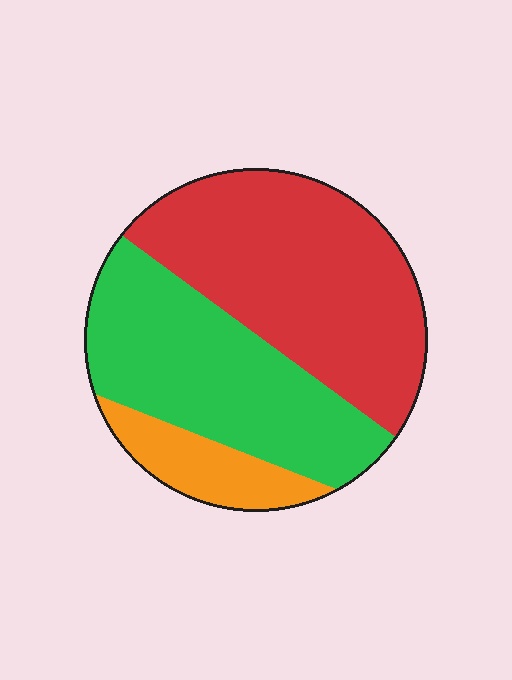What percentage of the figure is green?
Green takes up about two fifths (2/5) of the figure.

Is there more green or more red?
Red.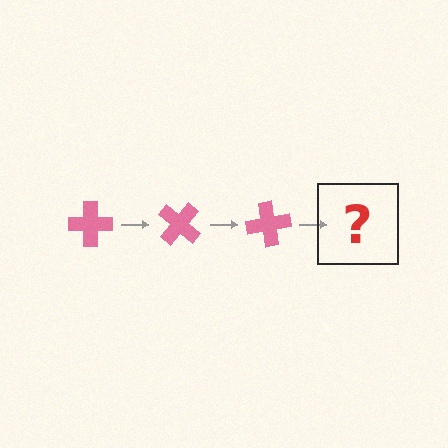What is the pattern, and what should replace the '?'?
The pattern is that the cross rotates 40 degrees each step. The '?' should be a pink cross rotated 120 degrees.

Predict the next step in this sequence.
The next step is a pink cross rotated 120 degrees.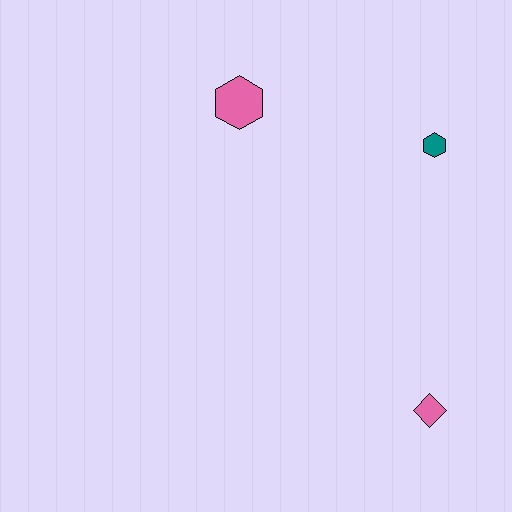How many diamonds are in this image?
There is 1 diamond.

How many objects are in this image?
There are 3 objects.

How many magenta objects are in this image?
There are no magenta objects.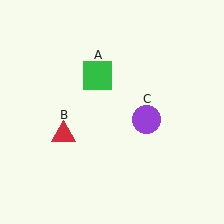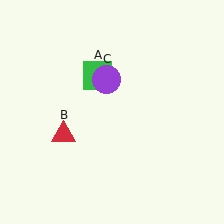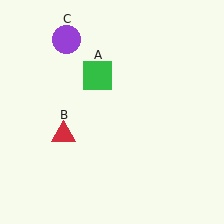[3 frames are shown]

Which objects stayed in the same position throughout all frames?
Green square (object A) and red triangle (object B) remained stationary.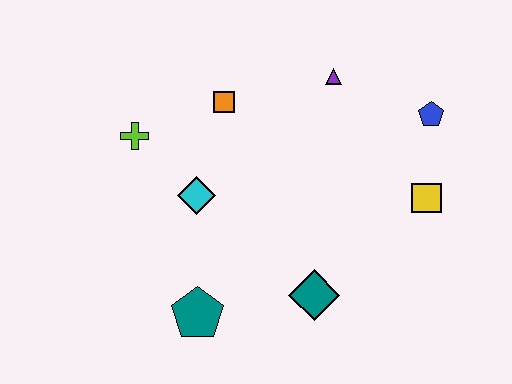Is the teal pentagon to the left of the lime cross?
No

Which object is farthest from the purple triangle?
The teal pentagon is farthest from the purple triangle.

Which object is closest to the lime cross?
The cyan diamond is closest to the lime cross.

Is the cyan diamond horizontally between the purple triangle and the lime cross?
Yes